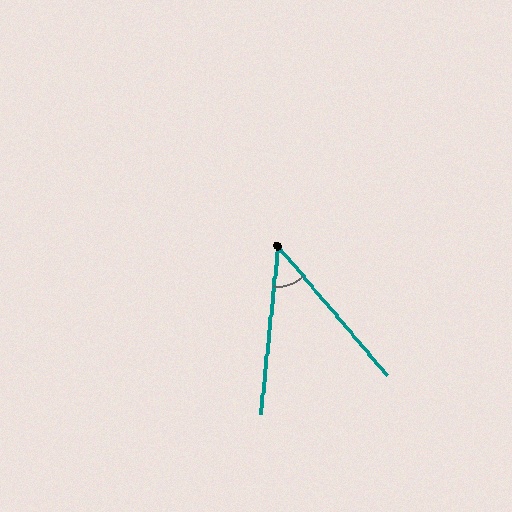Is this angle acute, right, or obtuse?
It is acute.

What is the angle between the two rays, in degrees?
Approximately 46 degrees.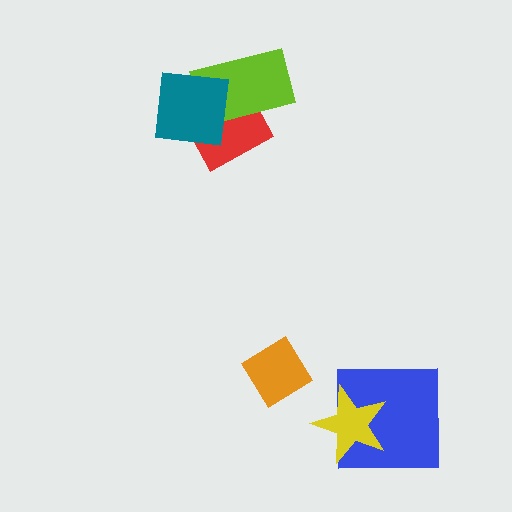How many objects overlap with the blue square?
1 object overlaps with the blue square.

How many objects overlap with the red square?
2 objects overlap with the red square.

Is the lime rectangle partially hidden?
Yes, it is partially covered by another shape.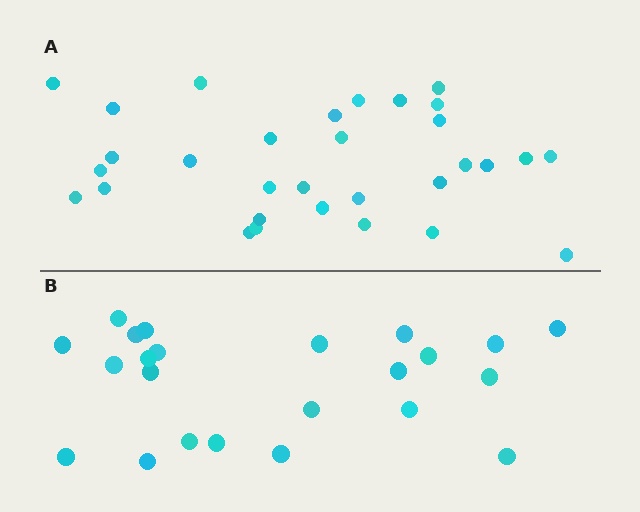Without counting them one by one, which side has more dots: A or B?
Region A (the top region) has more dots.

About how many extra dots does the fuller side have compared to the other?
Region A has roughly 8 or so more dots than region B.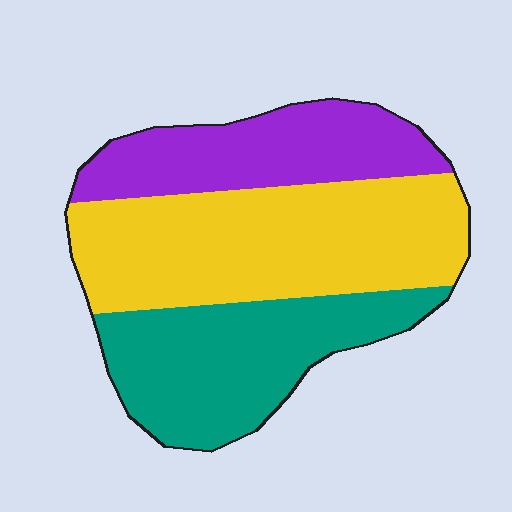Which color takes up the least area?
Purple, at roughly 25%.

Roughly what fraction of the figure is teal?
Teal takes up between a quarter and a half of the figure.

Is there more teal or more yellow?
Yellow.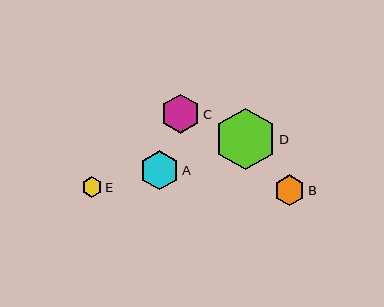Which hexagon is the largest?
Hexagon D is the largest with a size of approximately 61 pixels.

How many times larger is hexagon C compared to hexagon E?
Hexagon C is approximately 1.9 times the size of hexagon E.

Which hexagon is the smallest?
Hexagon E is the smallest with a size of approximately 20 pixels.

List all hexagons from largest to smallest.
From largest to smallest: D, C, A, B, E.